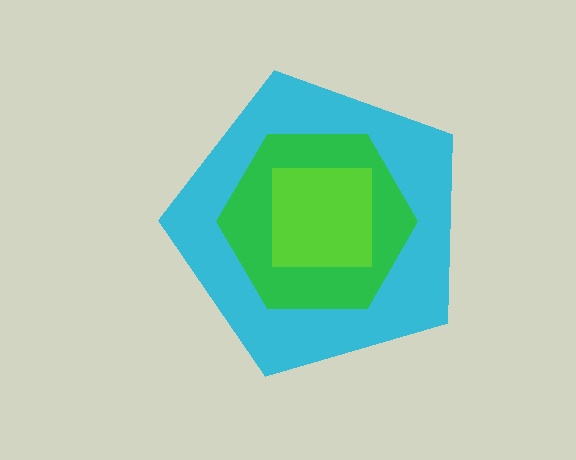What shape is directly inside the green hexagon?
The lime square.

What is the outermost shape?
The cyan pentagon.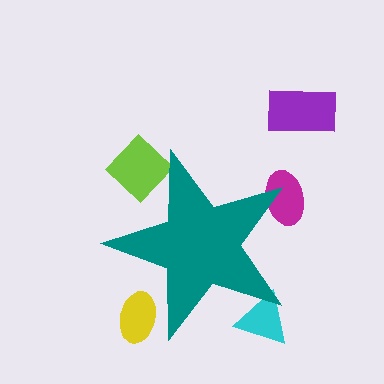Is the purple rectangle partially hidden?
No, the purple rectangle is fully visible.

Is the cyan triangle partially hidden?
Yes, the cyan triangle is partially hidden behind the teal star.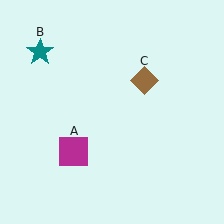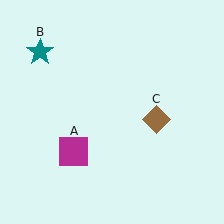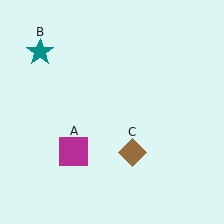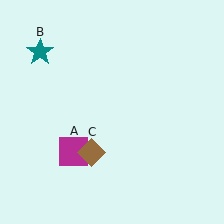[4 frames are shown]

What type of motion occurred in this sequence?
The brown diamond (object C) rotated clockwise around the center of the scene.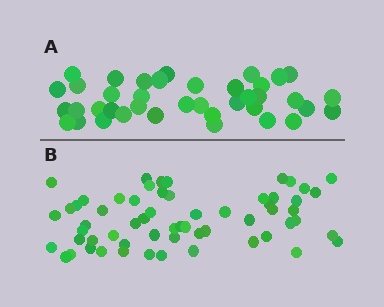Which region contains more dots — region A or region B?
Region B (the bottom region) has more dots.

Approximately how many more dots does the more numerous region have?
Region B has approximately 20 more dots than region A.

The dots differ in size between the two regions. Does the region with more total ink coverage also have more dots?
No. Region A has more total ink coverage because its dots are larger, but region B actually contains more individual dots. Total area can be misleading — the number of items is what matters here.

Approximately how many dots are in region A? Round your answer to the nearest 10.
About 40 dots. (The exact count is 39, which rounds to 40.)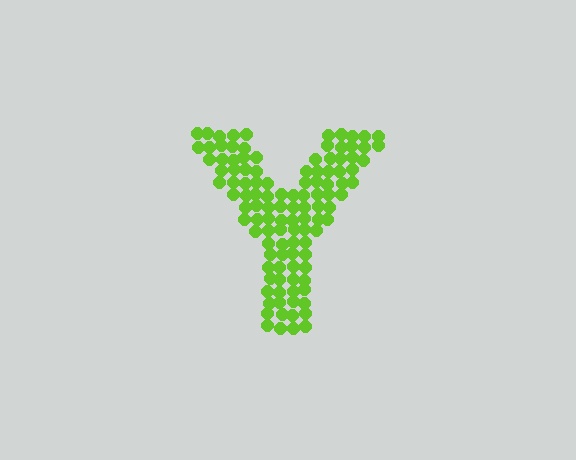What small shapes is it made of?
It is made of small circles.